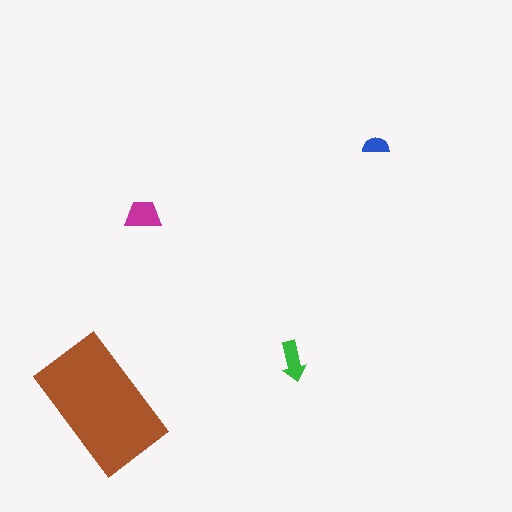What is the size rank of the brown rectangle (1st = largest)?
1st.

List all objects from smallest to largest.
The blue semicircle, the green arrow, the magenta trapezoid, the brown rectangle.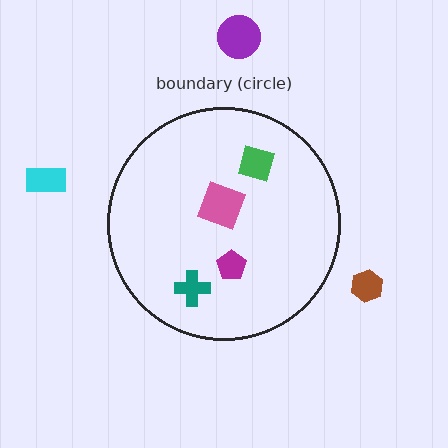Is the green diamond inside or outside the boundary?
Inside.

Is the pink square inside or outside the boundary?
Inside.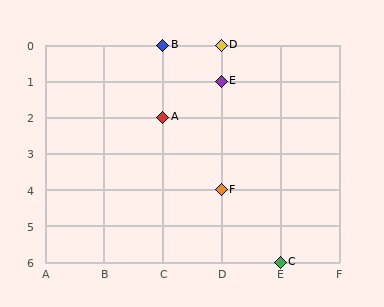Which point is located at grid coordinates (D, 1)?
Point E is at (D, 1).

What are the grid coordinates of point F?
Point F is at grid coordinates (D, 4).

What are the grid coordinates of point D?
Point D is at grid coordinates (D, 0).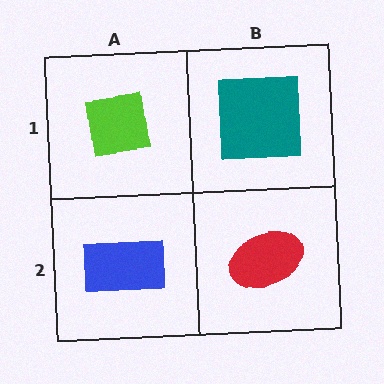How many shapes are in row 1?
2 shapes.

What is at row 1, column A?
A lime square.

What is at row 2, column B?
A red ellipse.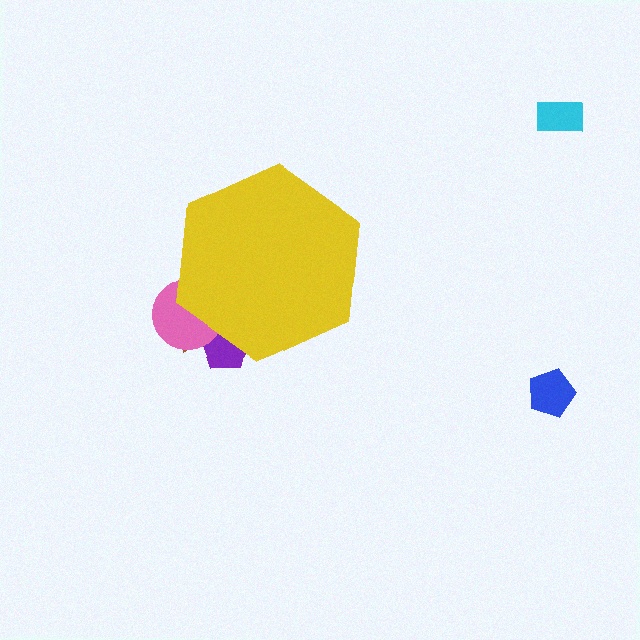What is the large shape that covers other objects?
A yellow hexagon.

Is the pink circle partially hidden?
Yes, the pink circle is partially hidden behind the yellow hexagon.